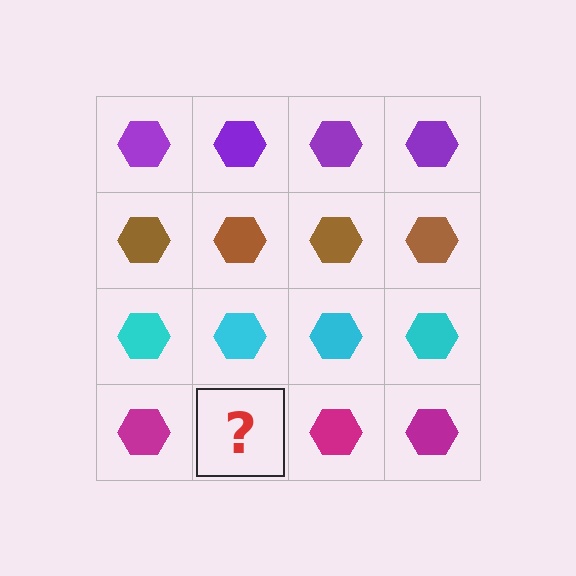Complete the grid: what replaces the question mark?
The question mark should be replaced with a magenta hexagon.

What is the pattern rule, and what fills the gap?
The rule is that each row has a consistent color. The gap should be filled with a magenta hexagon.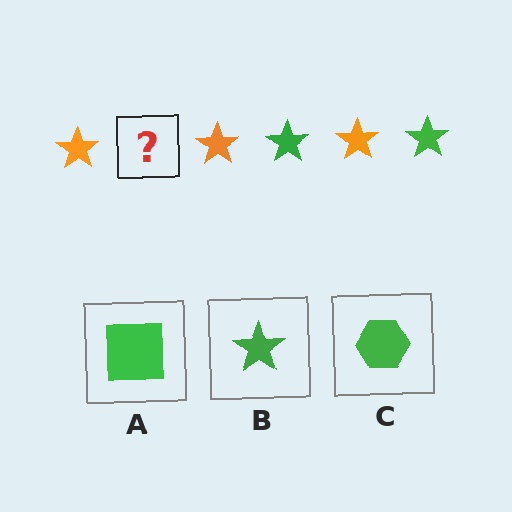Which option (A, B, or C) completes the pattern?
B.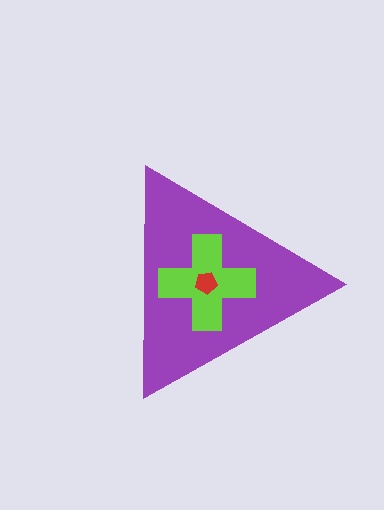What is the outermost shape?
The purple triangle.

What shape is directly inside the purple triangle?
The lime cross.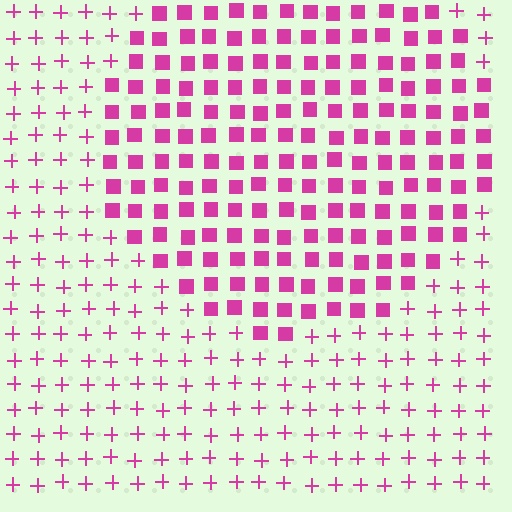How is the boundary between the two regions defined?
The boundary is defined by a change in element shape: squares inside vs. plus signs outside. All elements share the same color and spacing.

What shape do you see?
I see a circle.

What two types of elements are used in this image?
The image uses squares inside the circle region and plus signs outside it.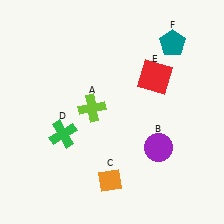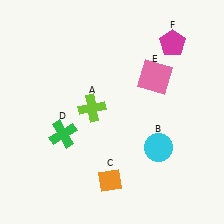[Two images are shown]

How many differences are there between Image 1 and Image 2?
There are 3 differences between the two images.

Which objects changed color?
B changed from purple to cyan. E changed from red to pink. F changed from teal to magenta.